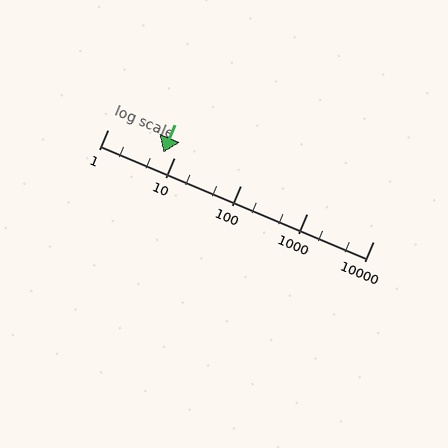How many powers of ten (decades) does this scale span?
The scale spans 4 decades, from 1 to 10000.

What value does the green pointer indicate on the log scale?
The pointer indicates approximately 6.9.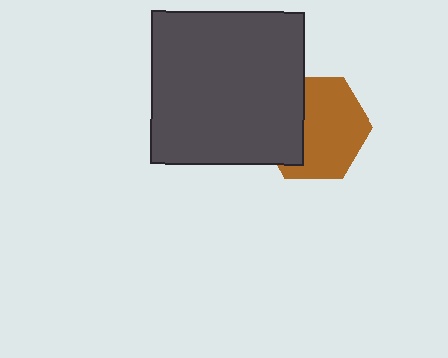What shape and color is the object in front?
The object in front is a dark gray square.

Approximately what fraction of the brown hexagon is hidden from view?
Roughly 35% of the brown hexagon is hidden behind the dark gray square.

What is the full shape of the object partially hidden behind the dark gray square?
The partially hidden object is a brown hexagon.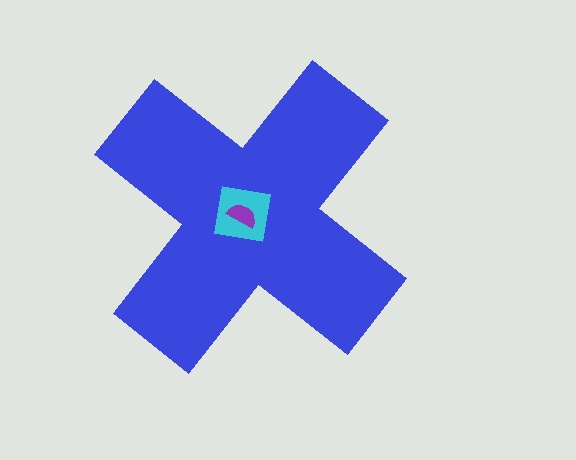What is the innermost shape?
The purple semicircle.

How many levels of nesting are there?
3.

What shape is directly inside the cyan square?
The purple semicircle.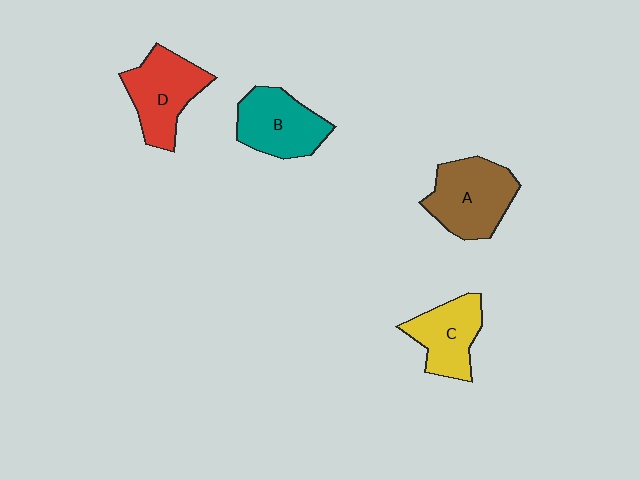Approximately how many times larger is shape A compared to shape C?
Approximately 1.3 times.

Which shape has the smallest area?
Shape C (yellow).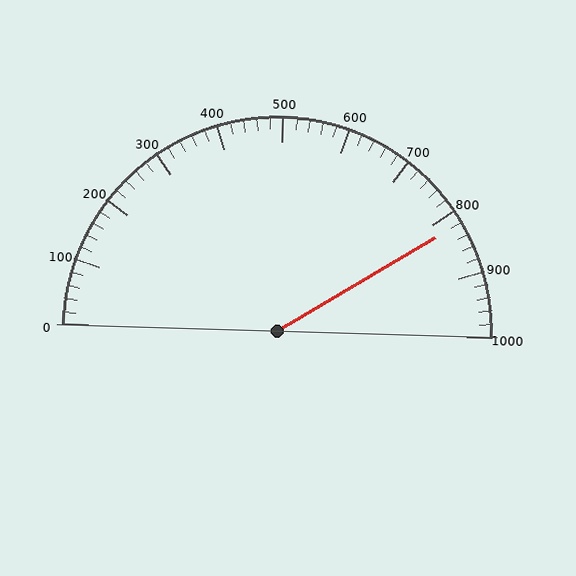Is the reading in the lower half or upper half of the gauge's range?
The reading is in the upper half of the range (0 to 1000).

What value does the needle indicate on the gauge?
The needle indicates approximately 820.